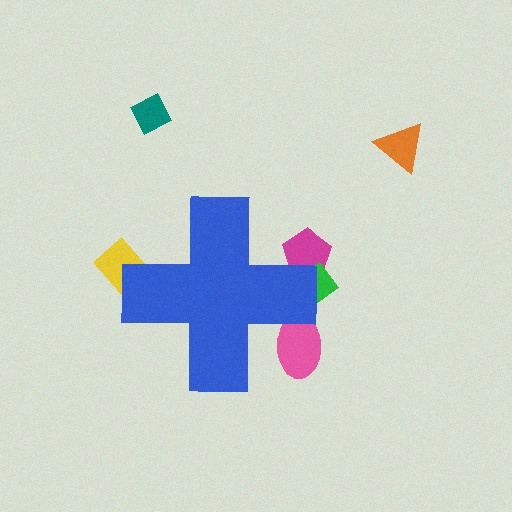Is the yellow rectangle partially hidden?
Yes, the yellow rectangle is partially hidden behind the blue cross.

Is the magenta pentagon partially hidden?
Yes, the magenta pentagon is partially hidden behind the blue cross.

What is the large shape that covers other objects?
A blue cross.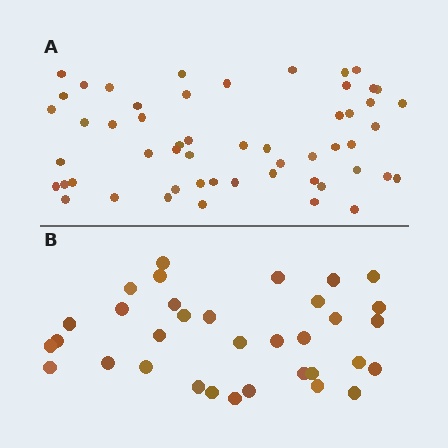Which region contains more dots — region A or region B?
Region A (the top region) has more dots.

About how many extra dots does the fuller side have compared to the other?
Region A has approximately 20 more dots than region B.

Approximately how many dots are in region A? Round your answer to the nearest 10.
About 50 dots. (The exact count is 54, which rounds to 50.)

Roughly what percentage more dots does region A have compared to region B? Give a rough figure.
About 60% more.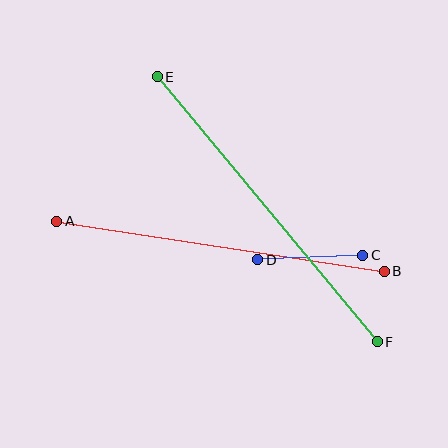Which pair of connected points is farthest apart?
Points E and F are farthest apart.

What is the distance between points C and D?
The distance is approximately 105 pixels.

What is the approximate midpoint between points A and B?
The midpoint is at approximately (221, 246) pixels.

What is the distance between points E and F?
The distance is approximately 344 pixels.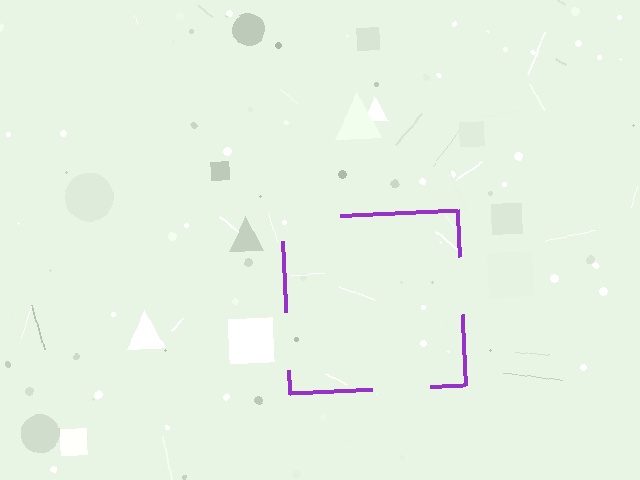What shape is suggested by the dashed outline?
The dashed outline suggests a square.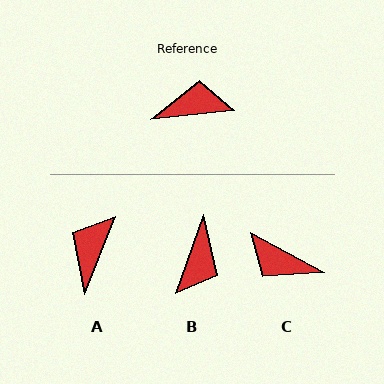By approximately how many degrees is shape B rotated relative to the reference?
Approximately 116 degrees clockwise.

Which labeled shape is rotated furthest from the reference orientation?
C, about 145 degrees away.